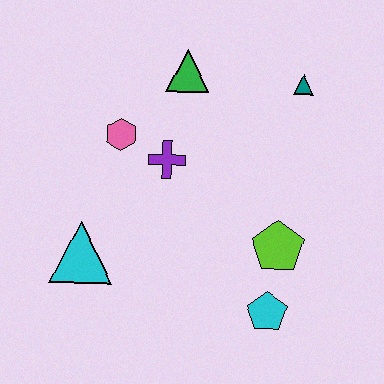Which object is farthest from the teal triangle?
The cyan triangle is farthest from the teal triangle.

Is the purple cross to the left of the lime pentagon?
Yes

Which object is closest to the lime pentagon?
The cyan pentagon is closest to the lime pentagon.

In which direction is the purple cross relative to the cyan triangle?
The purple cross is above the cyan triangle.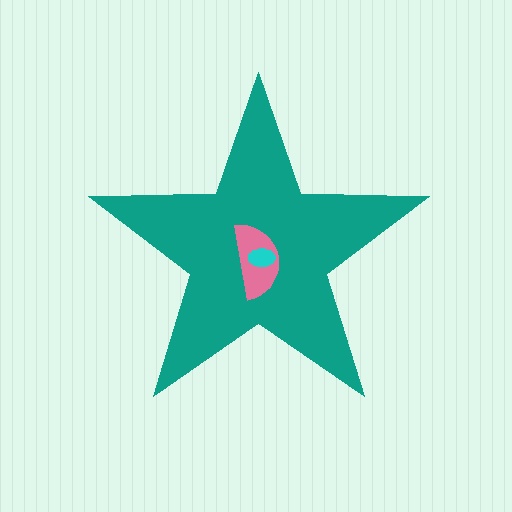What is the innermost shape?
The cyan ellipse.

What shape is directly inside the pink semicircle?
The cyan ellipse.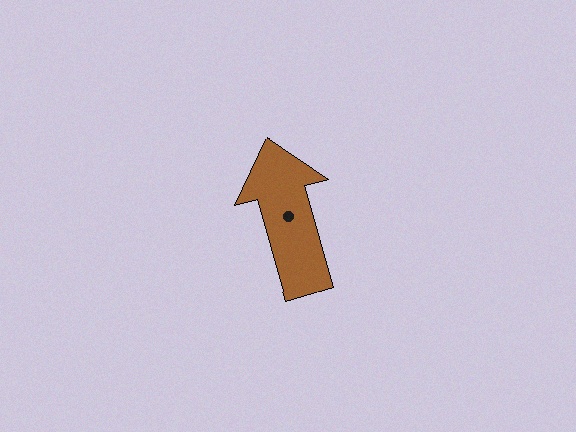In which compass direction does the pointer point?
North.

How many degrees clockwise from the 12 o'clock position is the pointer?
Approximately 344 degrees.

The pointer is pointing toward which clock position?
Roughly 11 o'clock.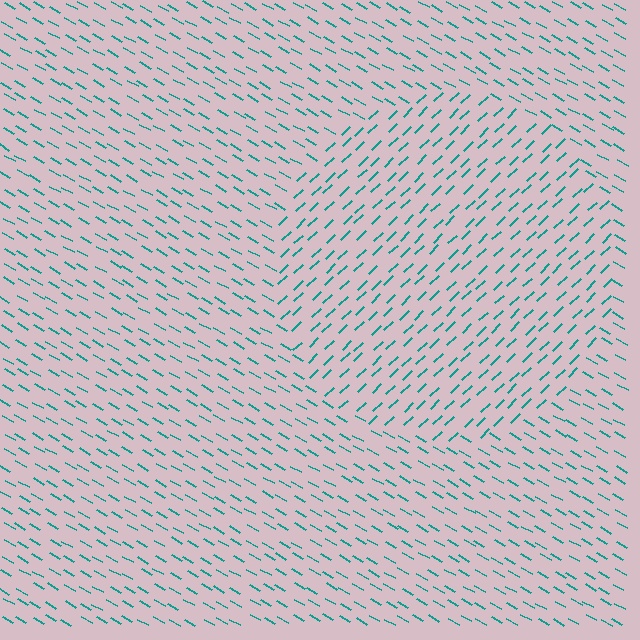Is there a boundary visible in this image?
Yes, there is a texture boundary formed by a change in line orientation.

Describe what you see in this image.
The image is filled with small teal line segments. A circle region in the image has lines oriented differently from the surrounding lines, creating a visible texture boundary.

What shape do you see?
I see a circle.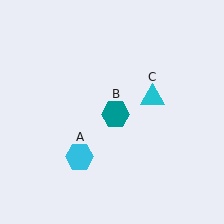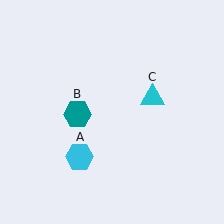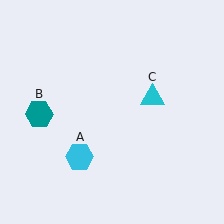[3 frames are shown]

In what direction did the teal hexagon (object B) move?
The teal hexagon (object B) moved left.